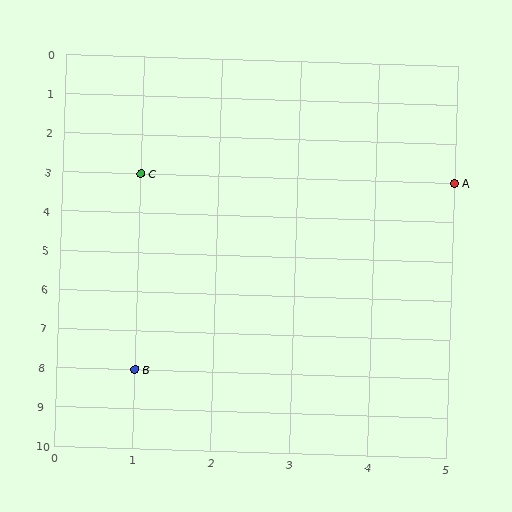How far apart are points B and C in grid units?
Points B and C are 5 rows apart.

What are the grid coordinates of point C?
Point C is at grid coordinates (1, 3).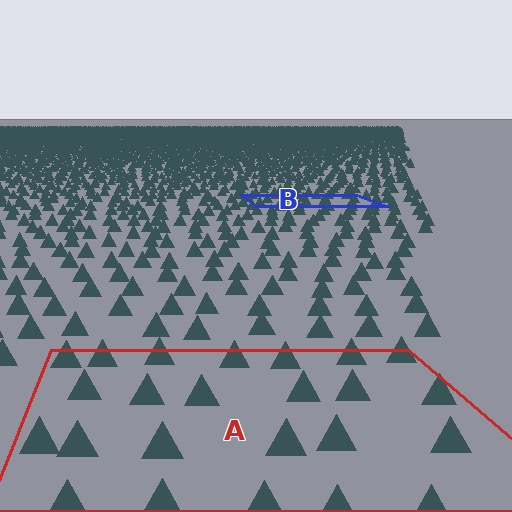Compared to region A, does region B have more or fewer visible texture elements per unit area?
Region B has more texture elements per unit area — they are packed more densely because it is farther away.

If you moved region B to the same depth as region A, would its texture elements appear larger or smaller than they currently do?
They would appear larger. At a closer depth, the same texture elements are projected at a bigger on-screen size.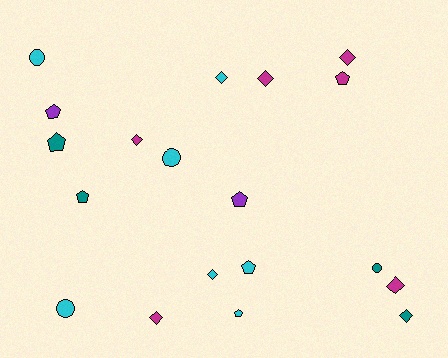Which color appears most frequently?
Cyan, with 7 objects.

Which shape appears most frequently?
Diamond, with 8 objects.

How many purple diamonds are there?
There are no purple diamonds.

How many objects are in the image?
There are 19 objects.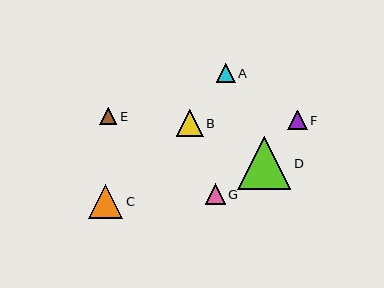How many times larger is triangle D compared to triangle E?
Triangle D is approximately 3.1 times the size of triangle E.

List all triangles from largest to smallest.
From largest to smallest: D, C, B, G, F, A, E.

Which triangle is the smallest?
Triangle E is the smallest with a size of approximately 17 pixels.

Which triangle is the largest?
Triangle D is the largest with a size of approximately 53 pixels.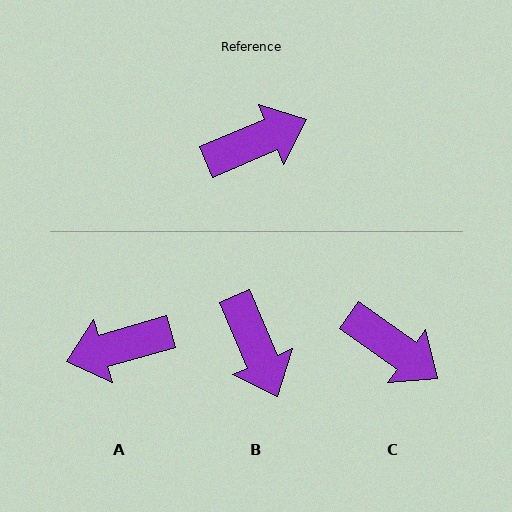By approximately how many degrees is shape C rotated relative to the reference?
Approximately 58 degrees clockwise.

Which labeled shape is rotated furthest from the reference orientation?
A, about 173 degrees away.